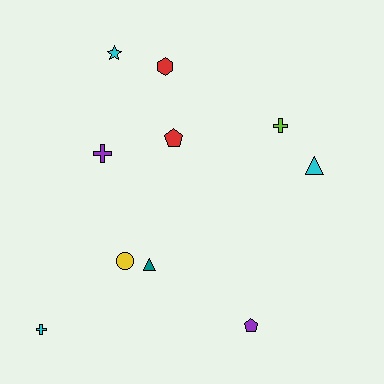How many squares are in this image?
There are no squares.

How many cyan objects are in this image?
There are 3 cyan objects.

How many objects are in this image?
There are 10 objects.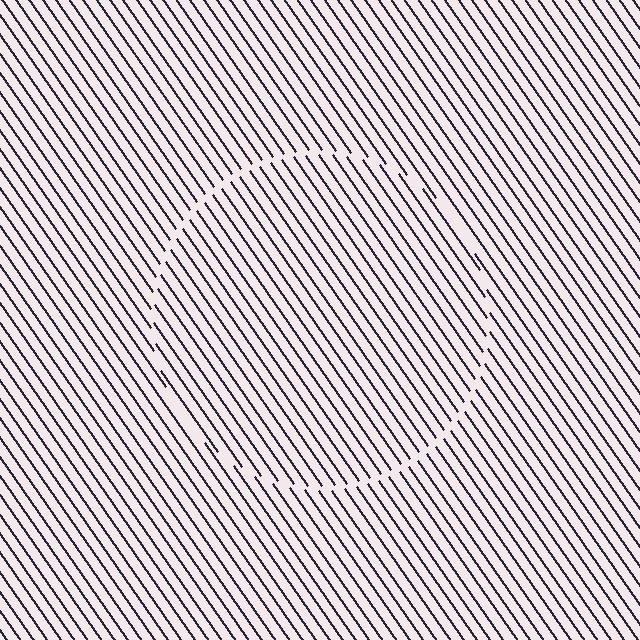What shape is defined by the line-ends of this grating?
An illusory circle. The interior of the shape contains the same grating, shifted by half a period — the contour is defined by the phase discontinuity where line-ends from the inner and outer gratings abut.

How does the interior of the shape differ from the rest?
The interior of the shape contains the same grating, shifted by half a period — the contour is defined by the phase discontinuity where line-ends from the inner and outer gratings abut.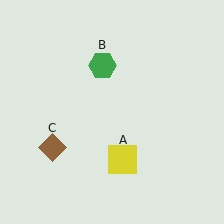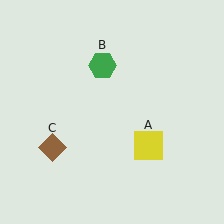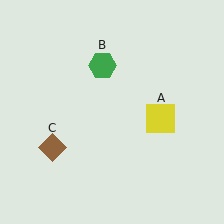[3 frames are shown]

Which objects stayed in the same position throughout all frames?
Green hexagon (object B) and brown diamond (object C) remained stationary.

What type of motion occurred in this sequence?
The yellow square (object A) rotated counterclockwise around the center of the scene.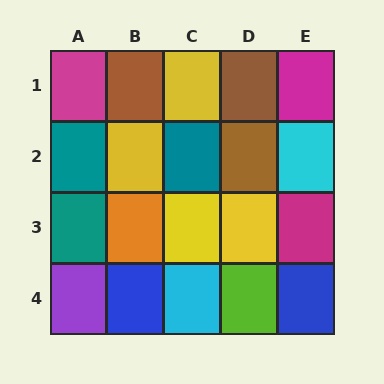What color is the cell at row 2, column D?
Brown.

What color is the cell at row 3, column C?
Yellow.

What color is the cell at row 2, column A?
Teal.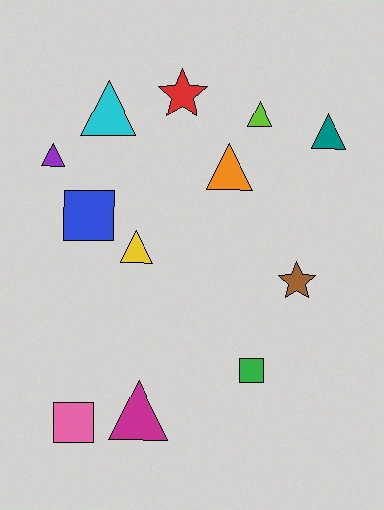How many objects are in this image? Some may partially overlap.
There are 12 objects.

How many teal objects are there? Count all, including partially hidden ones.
There is 1 teal object.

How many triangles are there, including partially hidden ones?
There are 7 triangles.